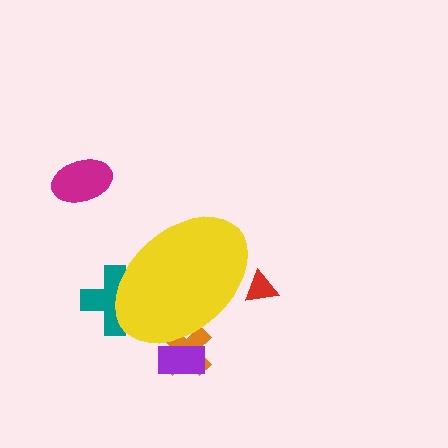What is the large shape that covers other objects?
A yellow ellipse.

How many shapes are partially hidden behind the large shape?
4 shapes are partially hidden.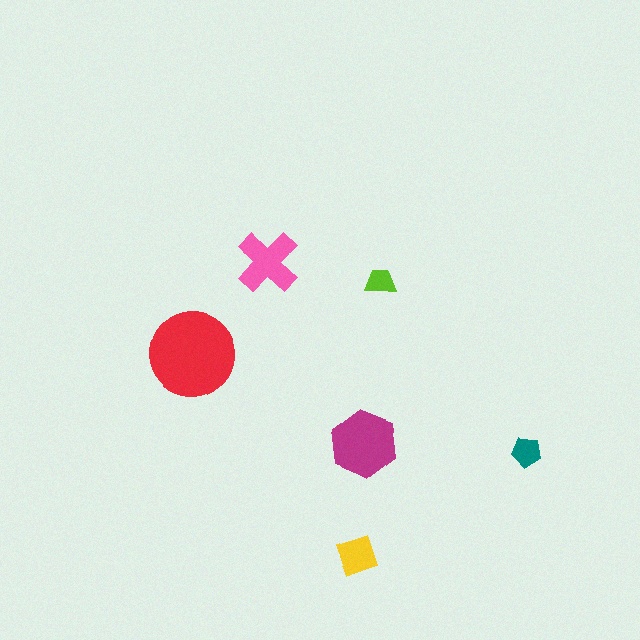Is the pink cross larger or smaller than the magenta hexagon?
Smaller.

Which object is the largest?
The red circle.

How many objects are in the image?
There are 6 objects in the image.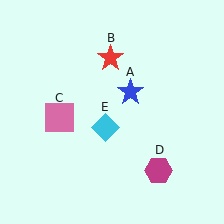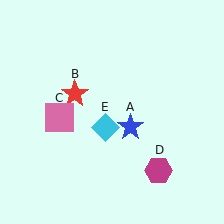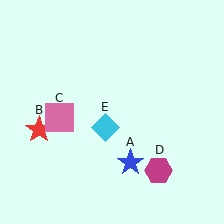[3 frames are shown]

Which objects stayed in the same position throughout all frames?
Pink square (object C) and magenta hexagon (object D) and cyan diamond (object E) remained stationary.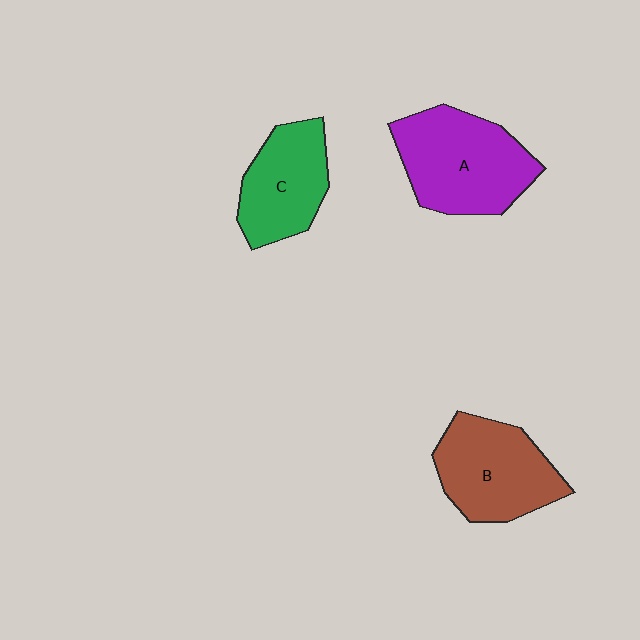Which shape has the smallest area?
Shape C (green).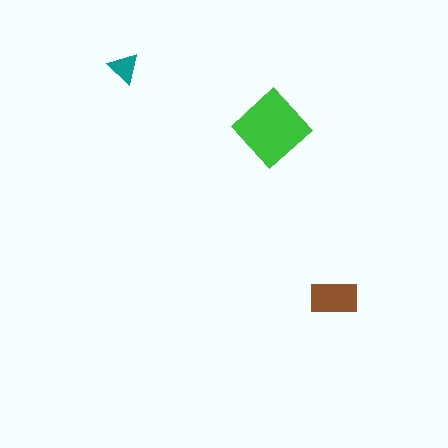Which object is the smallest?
The teal triangle.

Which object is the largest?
The green diamond.